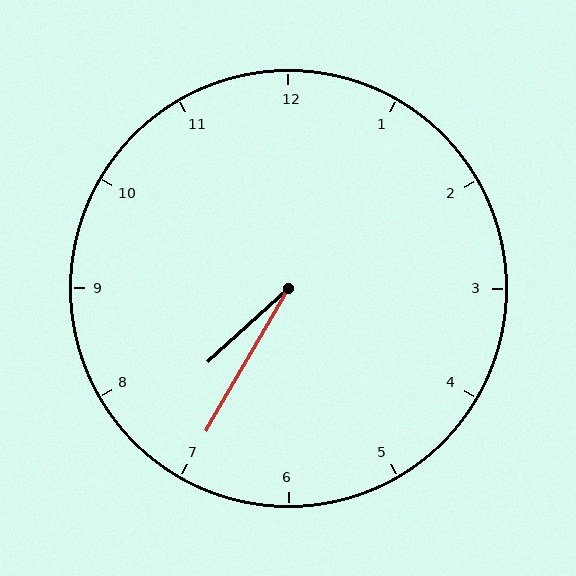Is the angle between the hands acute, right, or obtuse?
It is acute.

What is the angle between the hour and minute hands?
Approximately 18 degrees.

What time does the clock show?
7:35.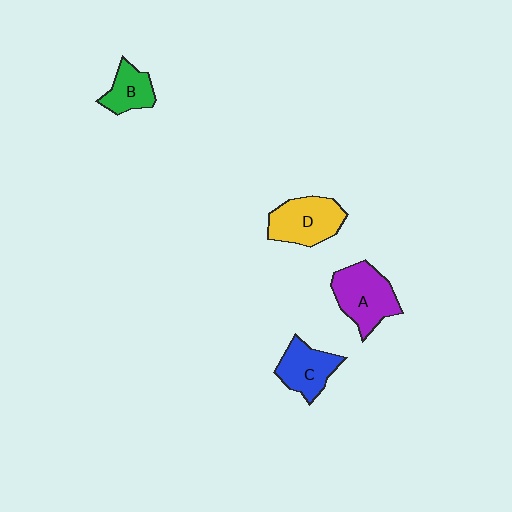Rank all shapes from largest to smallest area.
From largest to smallest: A (purple), D (yellow), C (blue), B (green).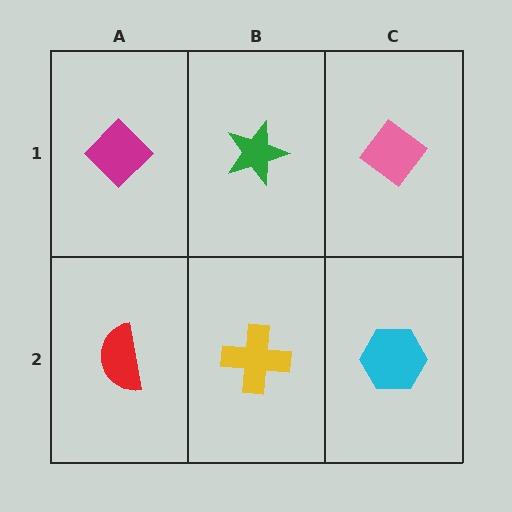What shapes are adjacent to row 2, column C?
A pink diamond (row 1, column C), a yellow cross (row 2, column B).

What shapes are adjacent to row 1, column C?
A cyan hexagon (row 2, column C), a green star (row 1, column B).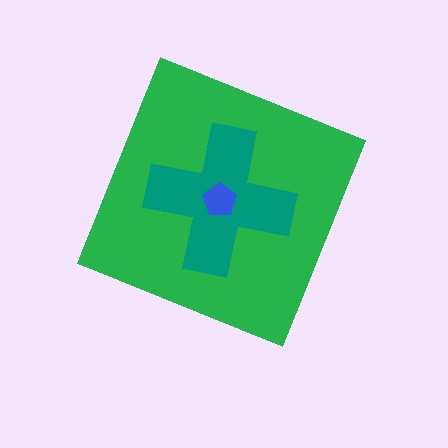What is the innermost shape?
The blue pentagon.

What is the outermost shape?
The green diamond.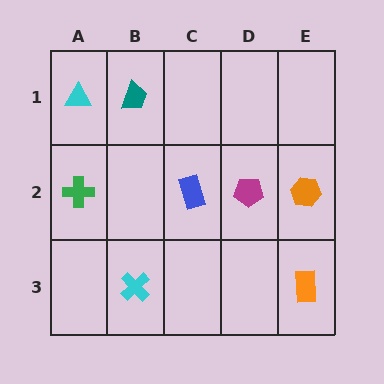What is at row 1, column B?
A teal trapezoid.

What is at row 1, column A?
A cyan triangle.